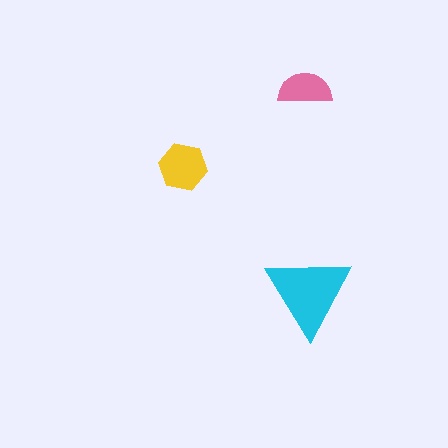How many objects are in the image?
There are 3 objects in the image.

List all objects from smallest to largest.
The pink semicircle, the yellow hexagon, the cyan triangle.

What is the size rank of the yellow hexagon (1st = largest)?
2nd.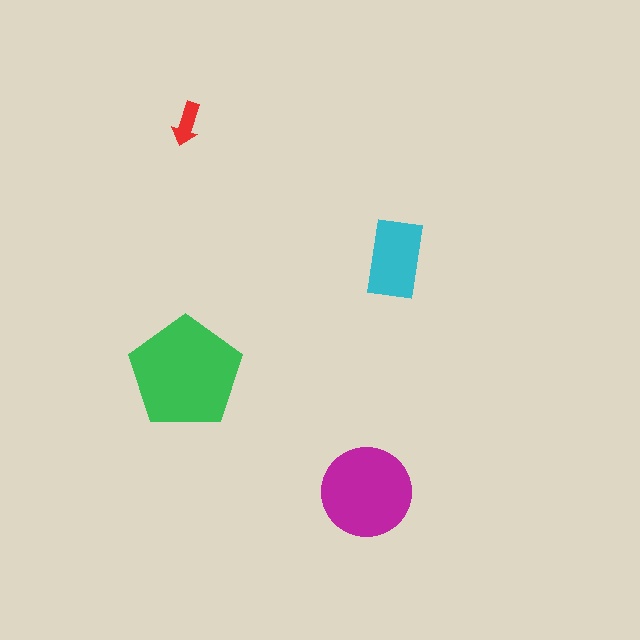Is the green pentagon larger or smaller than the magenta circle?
Larger.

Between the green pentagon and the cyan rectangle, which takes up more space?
The green pentagon.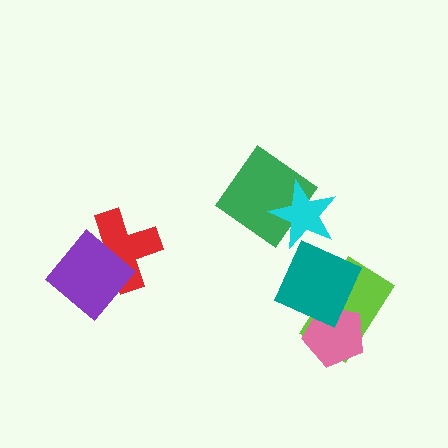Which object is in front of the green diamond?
The cyan star is in front of the green diamond.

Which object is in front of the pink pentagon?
The teal diamond is in front of the pink pentagon.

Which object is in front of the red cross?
The purple diamond is in front of the red cross.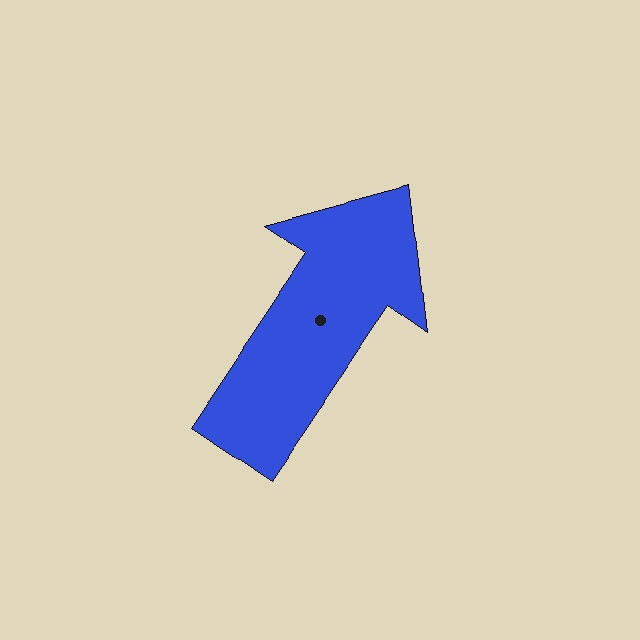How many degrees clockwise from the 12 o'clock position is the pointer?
Approximately 34 degrees.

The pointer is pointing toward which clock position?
Roughly 1 o'clock.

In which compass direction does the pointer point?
Northeast.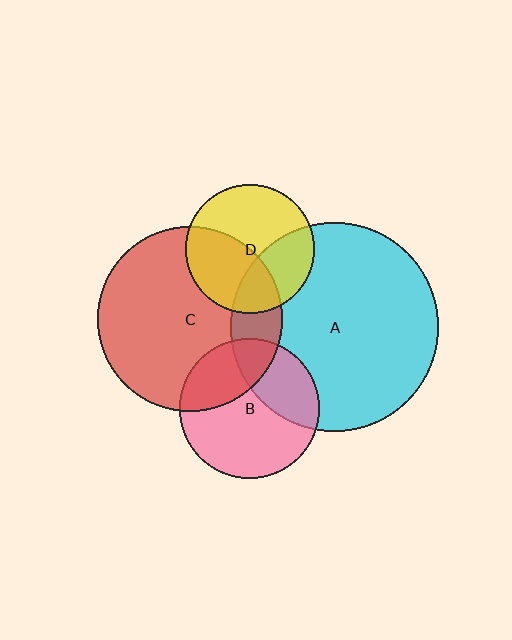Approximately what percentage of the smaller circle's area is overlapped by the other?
Approximately 35%.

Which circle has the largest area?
Circle A (cyan).